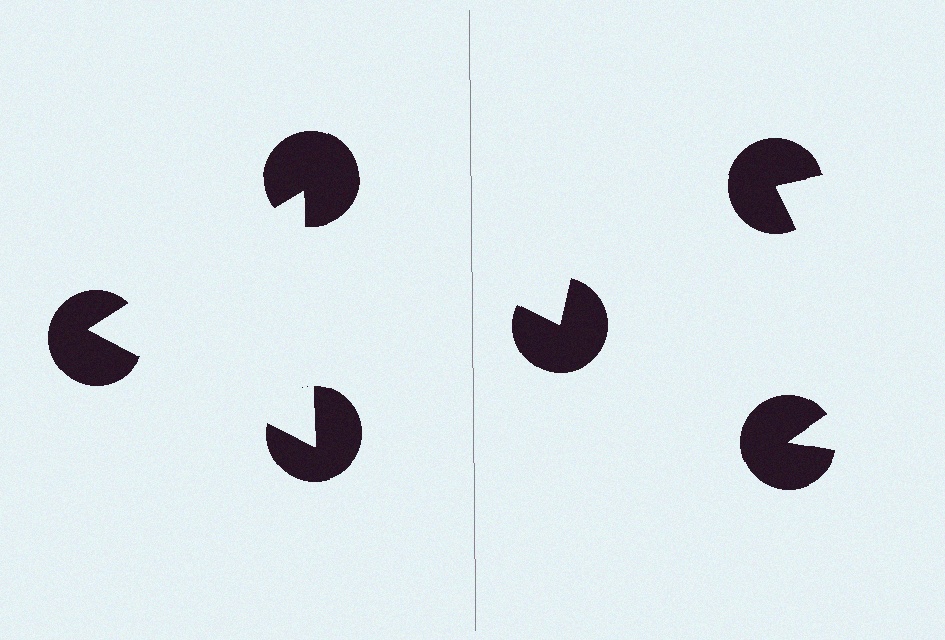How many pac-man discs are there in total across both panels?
6 — 3 on each side.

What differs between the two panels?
The pac-man discs are positioned identically on both sides; only the wedge orientations differ. On the left they align to a triangle; on the right they are misaligned.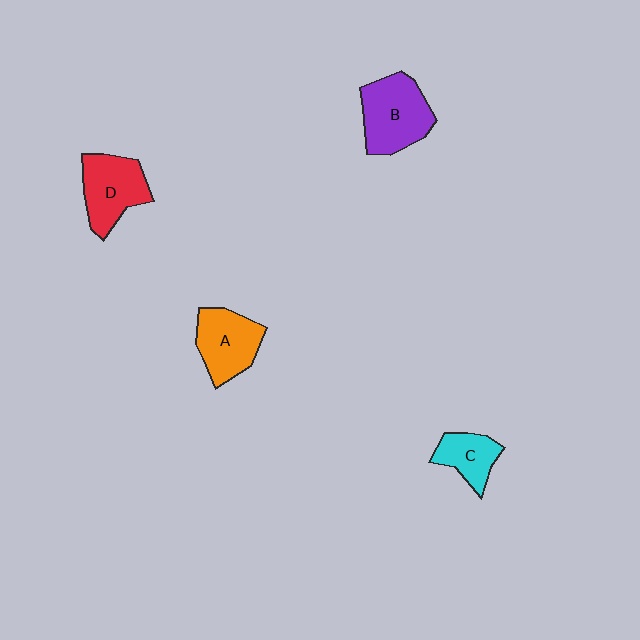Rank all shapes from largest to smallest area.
From largest to smallest: B (purple), D (red), A (orange), C (cyan).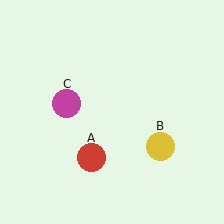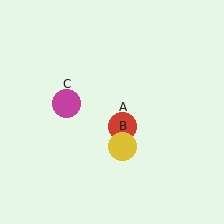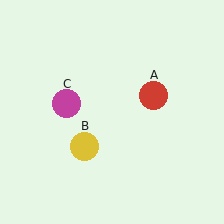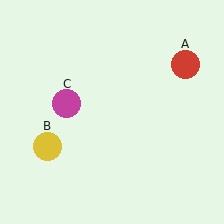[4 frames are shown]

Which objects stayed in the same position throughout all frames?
Magenta circle (object C) remained stationary.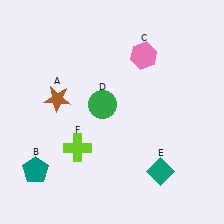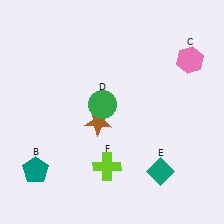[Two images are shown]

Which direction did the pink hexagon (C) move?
The pink hexagon (C) moved right.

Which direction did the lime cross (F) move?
The lime cross (F) moved right.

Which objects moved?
The objects that moved are: the brown star (A), the pink hexagon (C), the lime cross (F).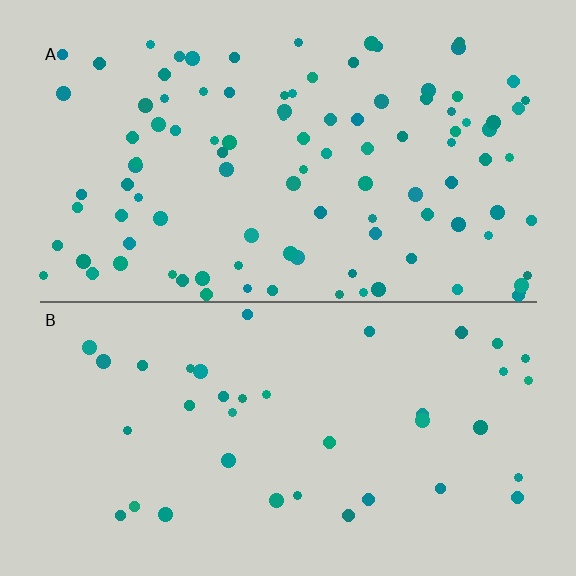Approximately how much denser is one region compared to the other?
Approximately 2.7× — region A over region B.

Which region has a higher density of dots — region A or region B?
A (the top).